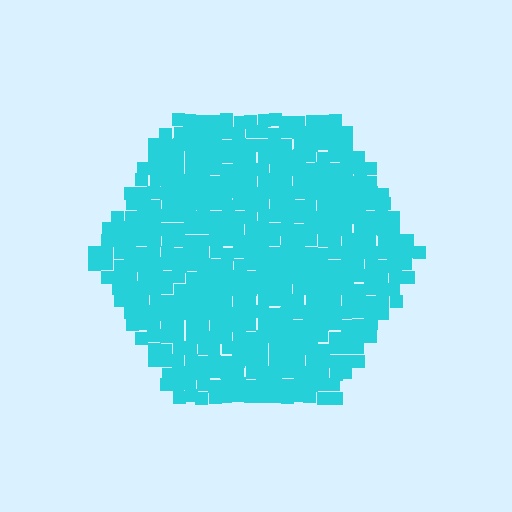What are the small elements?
The small elements are squares.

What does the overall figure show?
The overall figure shows a hexagon.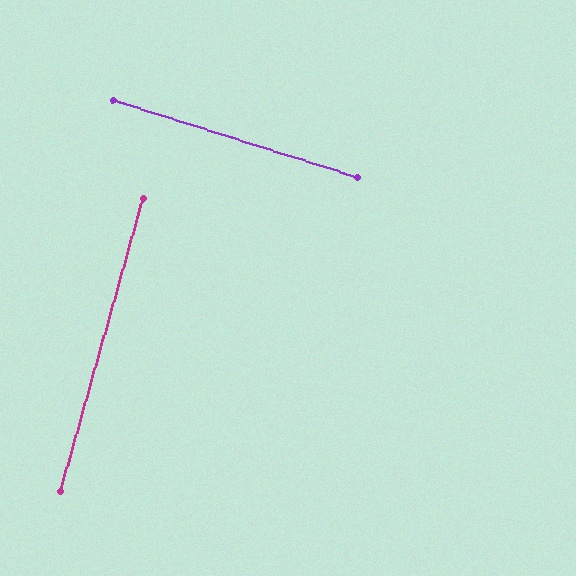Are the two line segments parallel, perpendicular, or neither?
Perpendicular — they meet at approximately 88°.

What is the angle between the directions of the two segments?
Approximately 88 degrees.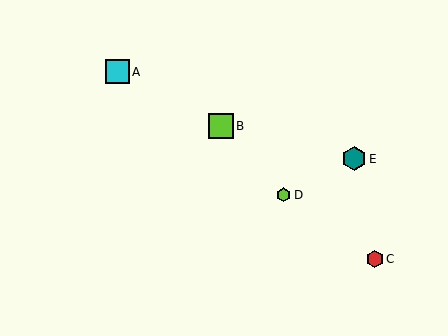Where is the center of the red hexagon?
The center of the red hexagon is at (375, 259).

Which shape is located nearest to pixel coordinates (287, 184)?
The lime hexagon (labeled D) at (284, 195) is nearest to that location.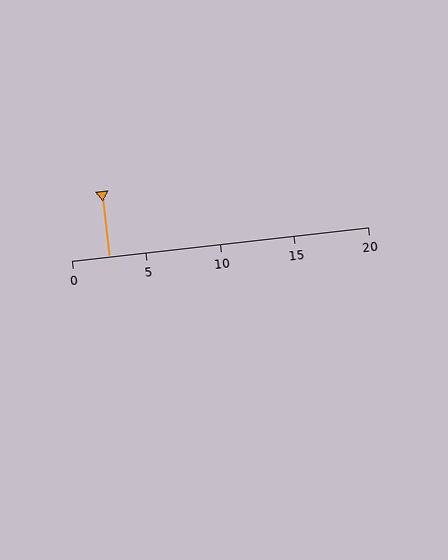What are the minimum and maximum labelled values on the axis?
The axis runs from 0 to 20.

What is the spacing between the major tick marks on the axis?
The major ticks are spaced 5 apart.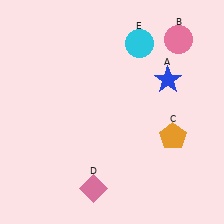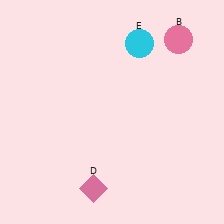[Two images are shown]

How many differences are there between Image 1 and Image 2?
There are 2 differences between the two images.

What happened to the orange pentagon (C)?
The orange pentagon (C) was removed in Image 2. It was in the bottom-right area of Image 1.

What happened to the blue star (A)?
The blue star (A) was removed in Image 2. It was in the top-right area of Image 1.